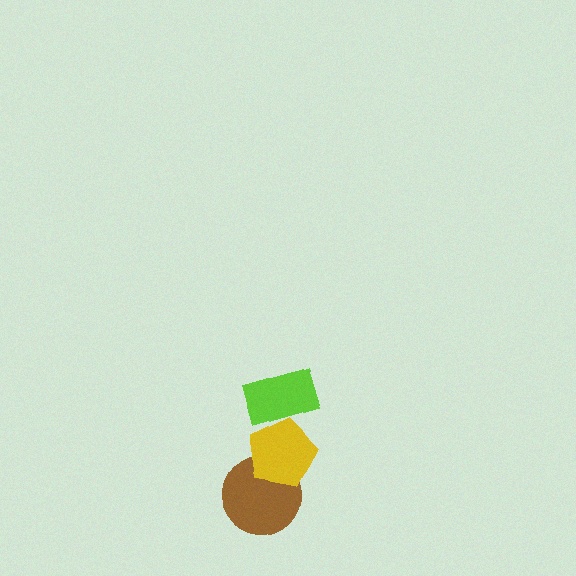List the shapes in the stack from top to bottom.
From top to bottom: the lime rectangle, the yellow pentagon, the brown circle.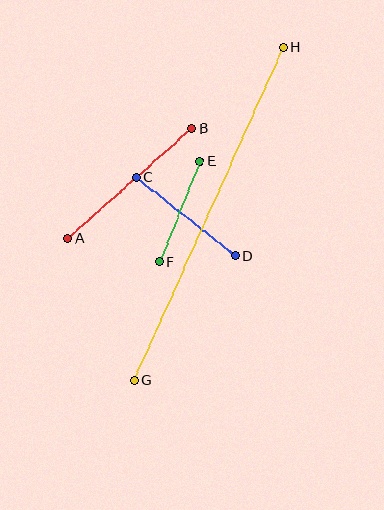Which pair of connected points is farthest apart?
Points G and H are farthest apart.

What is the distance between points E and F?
The distance is approximately 108 pixels.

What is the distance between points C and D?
The distance is approximately 127 pixels.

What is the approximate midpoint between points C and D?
The midpoint is at approximately (186, 217) pixels.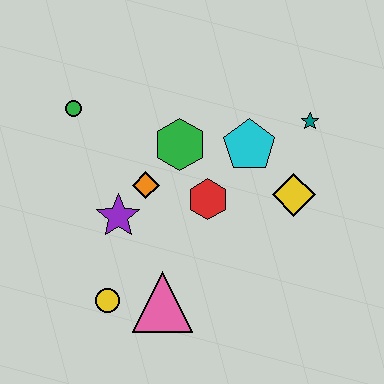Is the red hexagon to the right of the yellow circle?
Yes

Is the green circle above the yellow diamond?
Yes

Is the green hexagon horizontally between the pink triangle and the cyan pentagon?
Yes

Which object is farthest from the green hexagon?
The yellow circle is farthest from the green hexagon.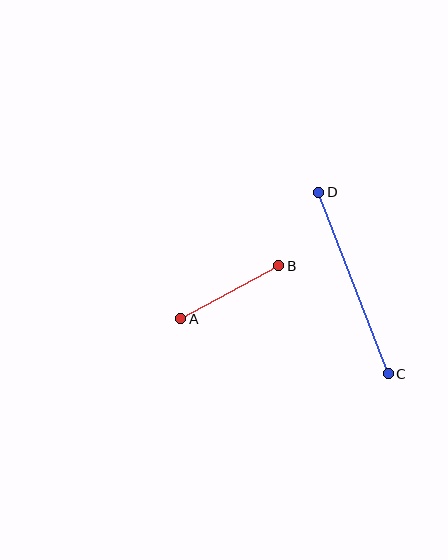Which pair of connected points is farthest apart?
Points C and D are farthest apart.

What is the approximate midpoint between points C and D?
The midpoint is at approximately (353, 283) pixels.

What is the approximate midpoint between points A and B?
The midpoint is at approximately (230, 292) pixels.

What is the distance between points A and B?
The distance is approximately 111 pixels.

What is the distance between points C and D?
The distance is approximately 194 pixels.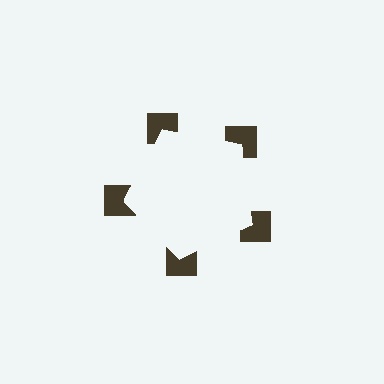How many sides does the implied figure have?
5 sides.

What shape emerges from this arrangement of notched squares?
An illusory pentagon — its edges are inferred from the aligned wedge cuts in the notched squares, not physically drawn.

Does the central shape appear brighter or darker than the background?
It typically appears slightly brighter than the background, even though no actual brightness change is drawn.